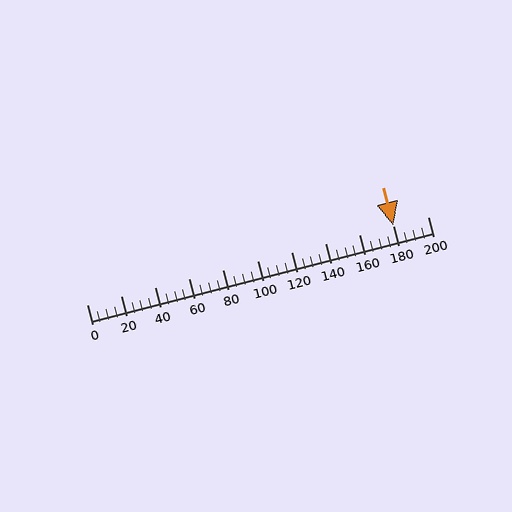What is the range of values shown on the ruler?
The ruler shows values from 0 to 200.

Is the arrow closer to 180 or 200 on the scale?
The arrow is closer to 180.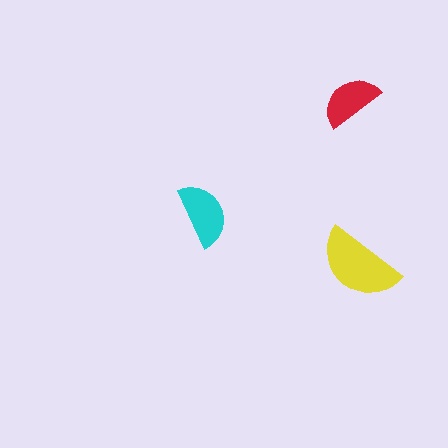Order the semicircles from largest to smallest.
the yellow one, the cyan one, the red one.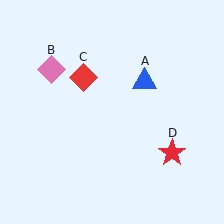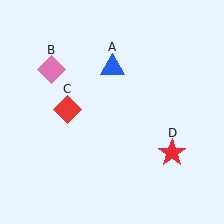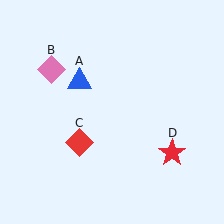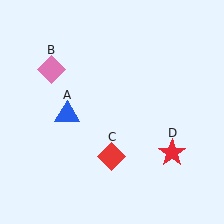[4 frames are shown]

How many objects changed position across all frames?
2 objects changed position: blue triangle (object A), red diamond (object C).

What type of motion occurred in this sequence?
The blue triangle (object A), red diamond (object C) rotated counterclockwise around the center of the scene.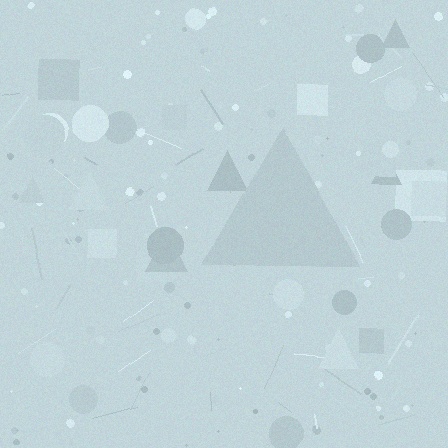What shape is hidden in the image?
A triangle is hidden in the image.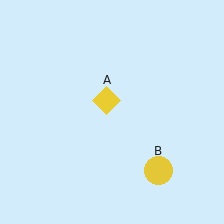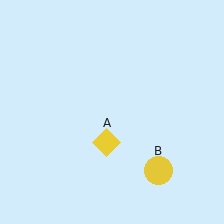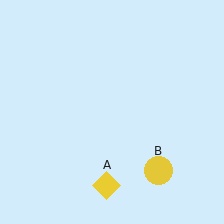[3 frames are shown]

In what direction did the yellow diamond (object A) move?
The yellow diamond (object A) moved down.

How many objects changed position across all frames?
1 object changed position: yellow diamond (object A).